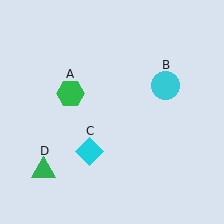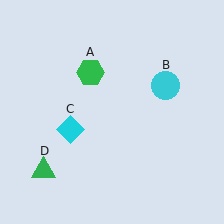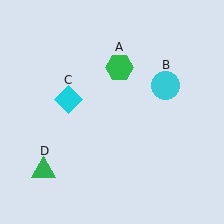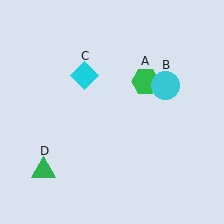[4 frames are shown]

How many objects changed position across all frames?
2 objects changed position: green hexagon (object A), cyan diamond (object C).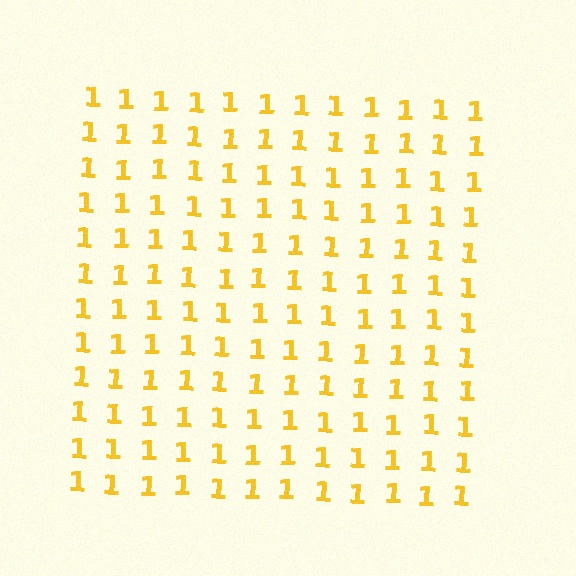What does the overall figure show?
The overall figure shows a square.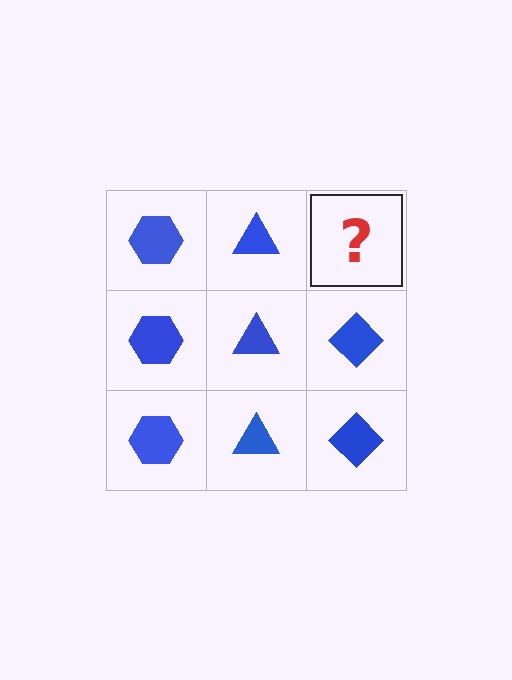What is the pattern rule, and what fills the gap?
The rule is that each column has a consistent shape. The gap should be filled with a blue diamond.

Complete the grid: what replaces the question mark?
The question mark should be replaced with a blue diamond.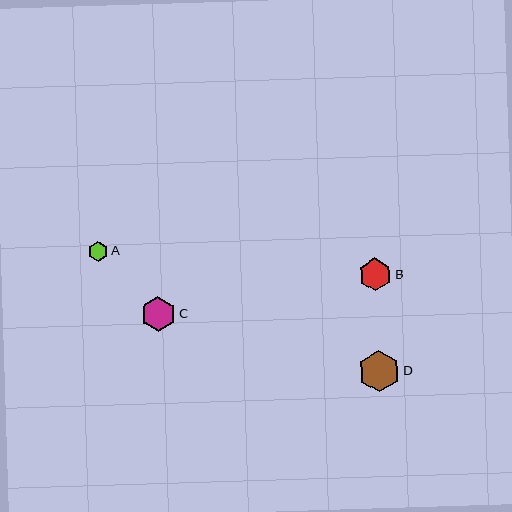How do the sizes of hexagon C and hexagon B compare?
Hexagon C and hexagon B are approximately the same size.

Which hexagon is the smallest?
Hexagon A is the smallest with a size of approximately 20 pixels.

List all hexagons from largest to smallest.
From largest to smallest: D, C, B, A.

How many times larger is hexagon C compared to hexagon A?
Hexagon C is approximately 1.8 times the size of hexagon A.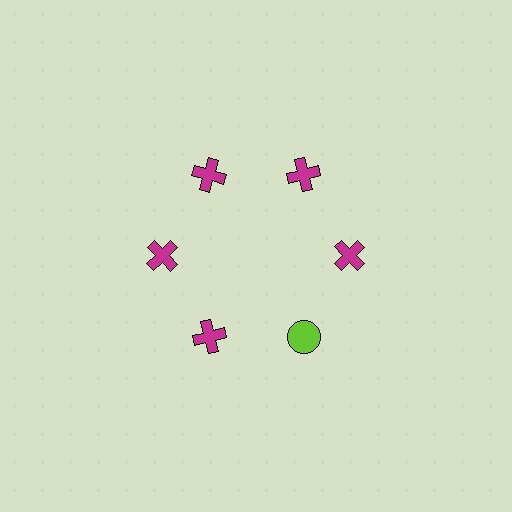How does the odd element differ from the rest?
It differs in both color (lime instead of magenta) and shape (circle instead of cross).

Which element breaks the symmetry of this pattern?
The lime circle at roughly the 5 o'clock position breaks the symmetry. All other shapes are magenta crosses.